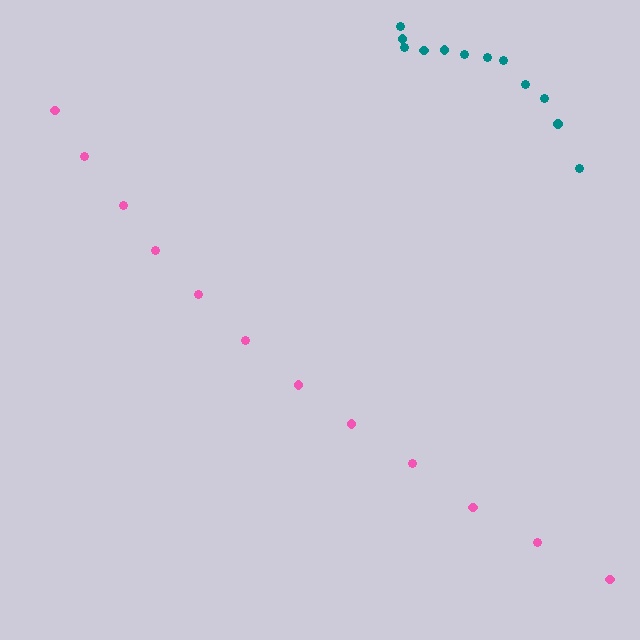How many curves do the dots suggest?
There are 2 distinct paths.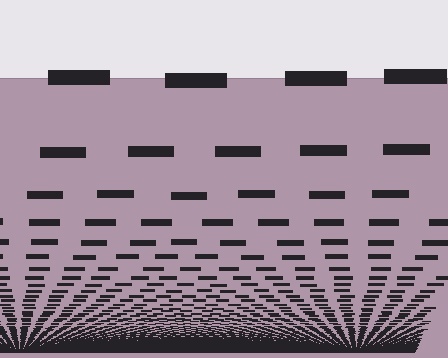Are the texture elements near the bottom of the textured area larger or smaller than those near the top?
Smaller. The gradient is inverted — elements near the bottom are smaller and denser.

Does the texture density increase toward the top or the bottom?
Density increases toward the bottom.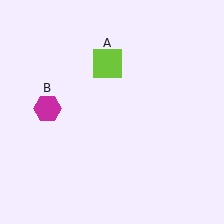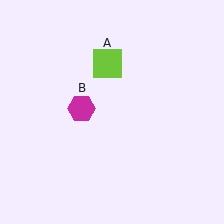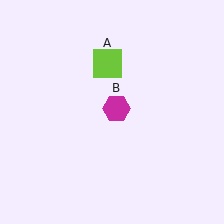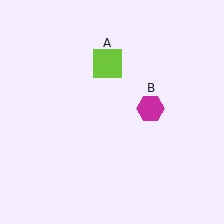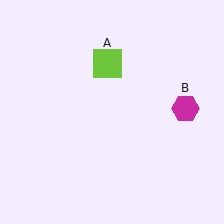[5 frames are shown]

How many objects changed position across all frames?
1 object changed position: magenta hexagon (object B).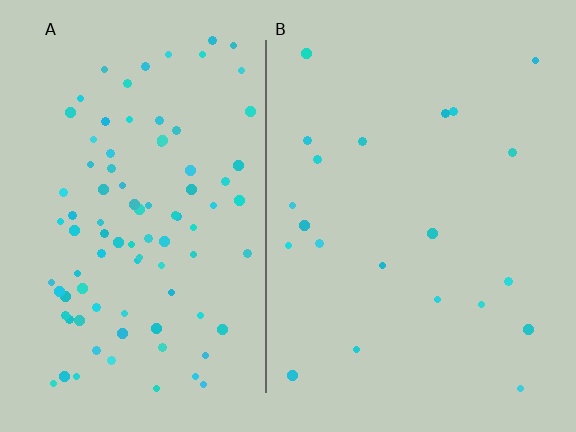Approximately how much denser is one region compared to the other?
Approximately 4.4× — region A over region B.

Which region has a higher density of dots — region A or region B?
A (the left).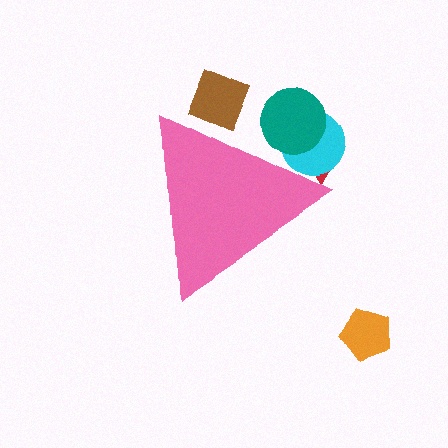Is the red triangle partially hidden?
Yes, the red triangle is partially hidden behind the pink triangle.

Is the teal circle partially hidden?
Yes, the teal circle is partially hidden behind the pink triangle.